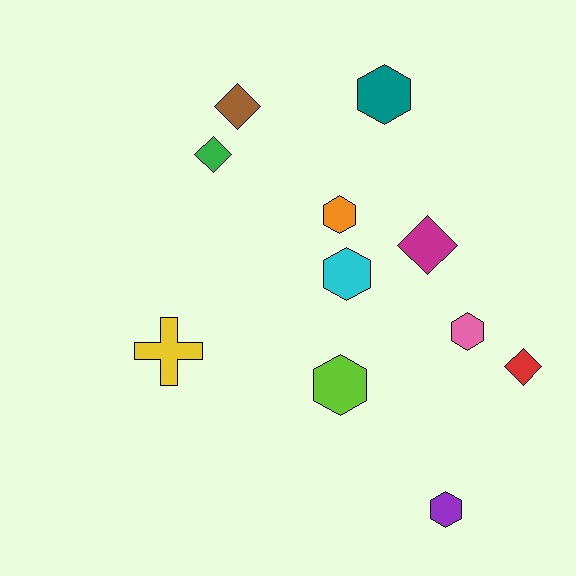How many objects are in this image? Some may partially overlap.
There are 11 objects.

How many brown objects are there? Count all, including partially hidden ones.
There is 1 brown object.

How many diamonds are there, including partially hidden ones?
There are 4 diamonds.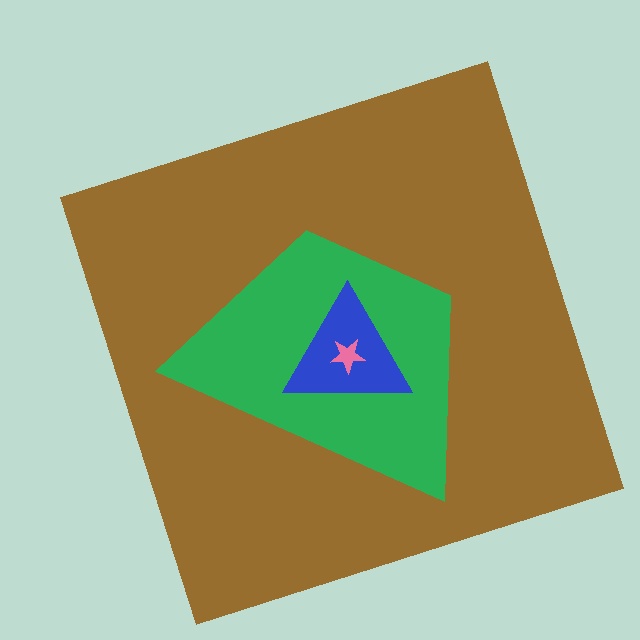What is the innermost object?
The pink star.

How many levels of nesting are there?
4.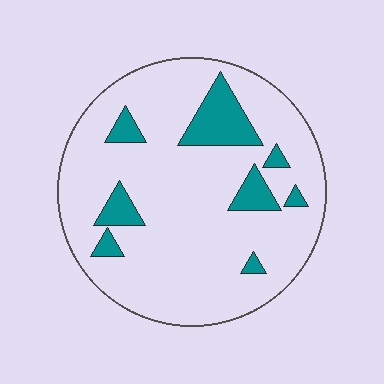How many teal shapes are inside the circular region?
8.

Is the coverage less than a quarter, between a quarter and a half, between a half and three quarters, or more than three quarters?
Less than a quarter.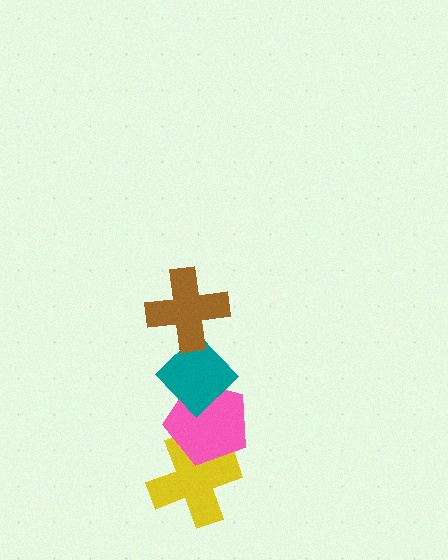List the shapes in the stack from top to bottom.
From top to bottom: the brown cross, the teal diamond, the pink pentagon, the yellow cross.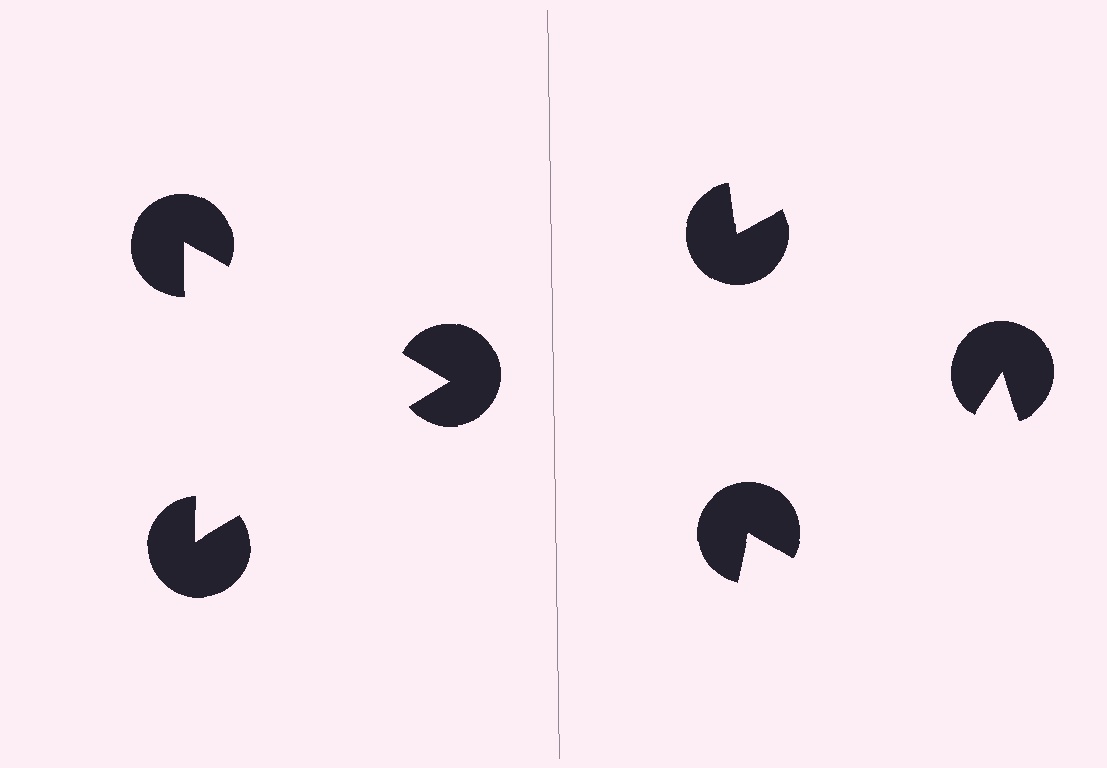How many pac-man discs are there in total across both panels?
6 — 3 on each side.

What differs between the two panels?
The pac-man discs are positioned identically on both sides; only the wedge orientations differ. On the left they align to a triangle; on the right they are misaligned.